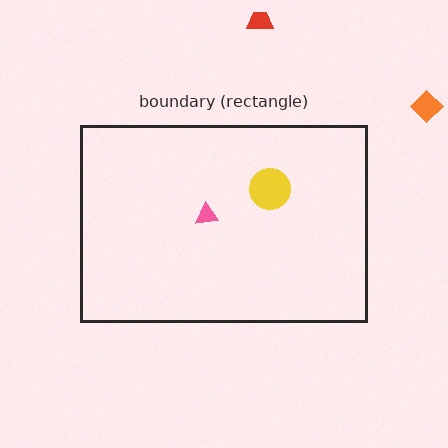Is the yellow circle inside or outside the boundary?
Inside.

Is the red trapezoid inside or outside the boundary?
Outside.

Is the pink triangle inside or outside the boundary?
Inside.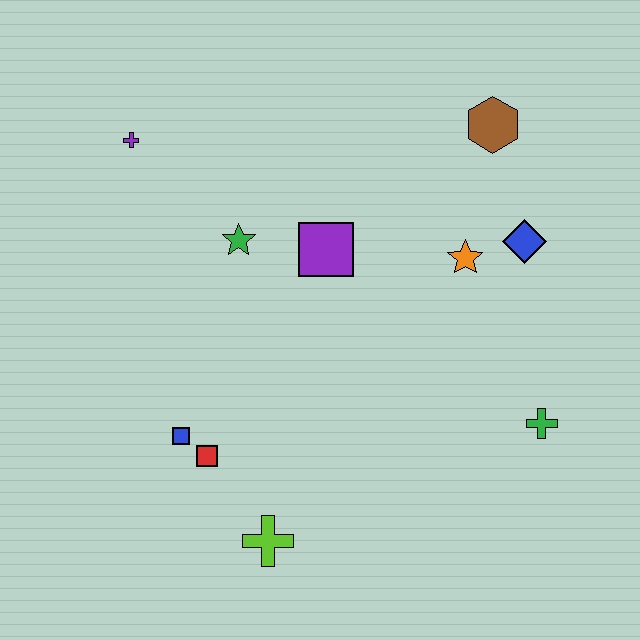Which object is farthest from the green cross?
The purple cross is farthest from the green cross.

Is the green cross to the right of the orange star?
Yes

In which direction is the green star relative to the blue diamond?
The green star is to the left of the blue diamond.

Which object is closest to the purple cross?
The green star is closest to the purple cross.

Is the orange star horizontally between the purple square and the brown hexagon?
Yes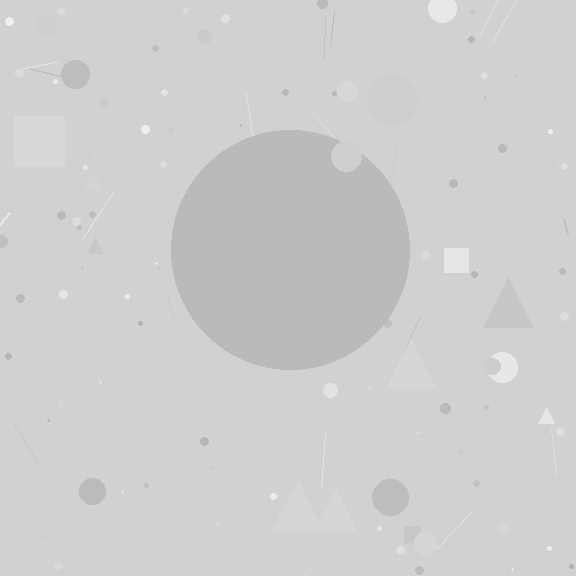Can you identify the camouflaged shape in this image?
The camouflaged shape is a circle.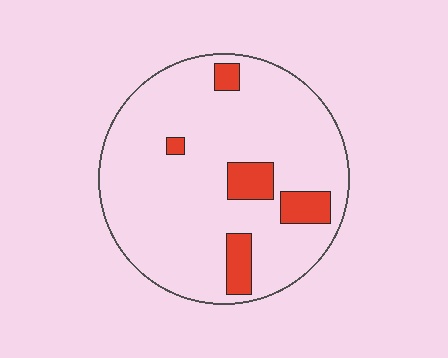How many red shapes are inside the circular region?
5.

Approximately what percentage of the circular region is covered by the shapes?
Approximately 10%.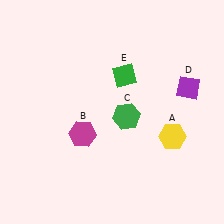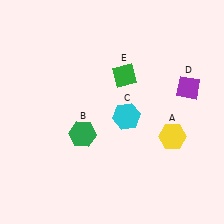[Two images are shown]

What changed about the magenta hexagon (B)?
In Image 1, B is magenta. In Image 2, it changed to green.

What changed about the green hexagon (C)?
In Image 1, C is green. In Image 2, it changed to cyan.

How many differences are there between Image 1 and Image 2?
There are 2 differences between the two images.